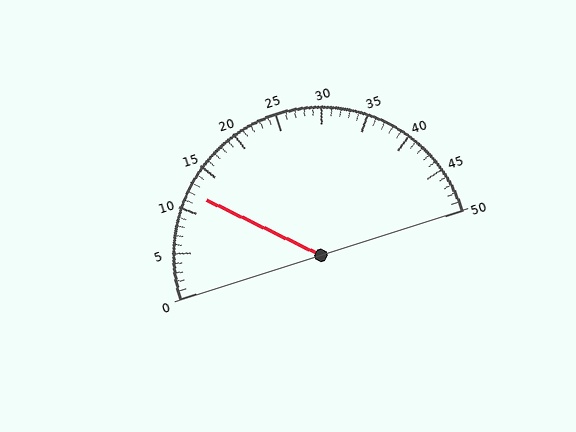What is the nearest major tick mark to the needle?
The nearest major tick mark is 10.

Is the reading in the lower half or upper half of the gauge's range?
The reading is in the lower half of the range (0 to 50).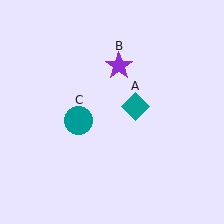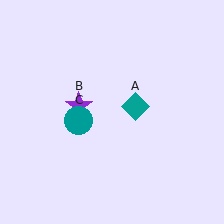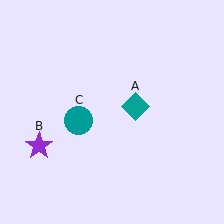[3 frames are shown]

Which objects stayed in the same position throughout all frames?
Teal diamond (object A) and teal circle (object C) remained stationary.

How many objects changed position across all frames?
1 object changed position: purple star (object B).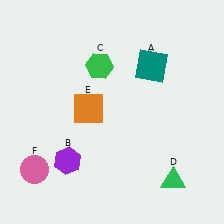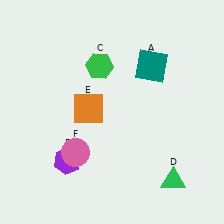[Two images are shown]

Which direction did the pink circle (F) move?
The pink circle (F) moved right.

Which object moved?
The pink circle (F) moved right.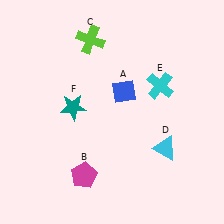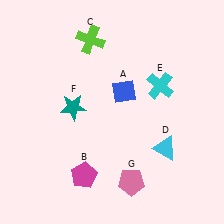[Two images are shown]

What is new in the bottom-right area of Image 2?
A pink pentagon (G) was added in the bottom-right area of Image 2.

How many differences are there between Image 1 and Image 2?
There is 1 difference between the two images.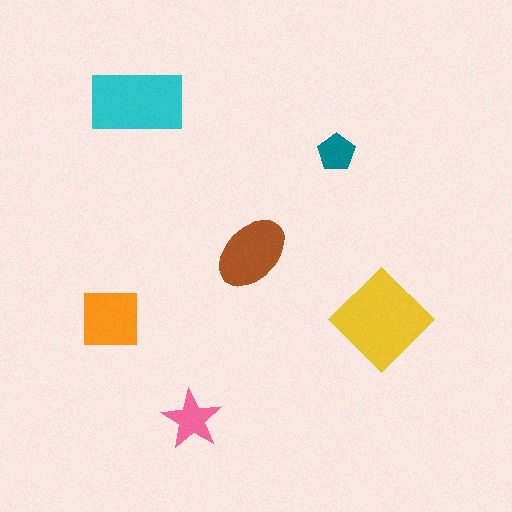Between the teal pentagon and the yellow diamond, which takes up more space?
The yellow diamond.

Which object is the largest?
The yellow diamond.